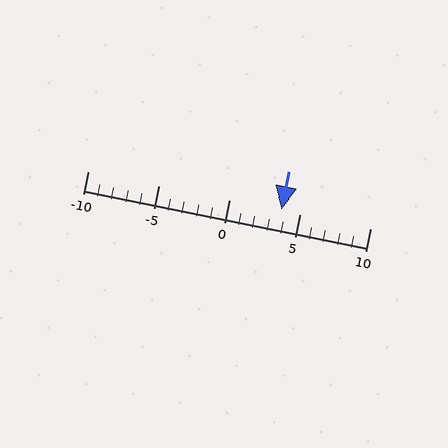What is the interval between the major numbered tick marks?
The major tick marks are spaced 5 units apart.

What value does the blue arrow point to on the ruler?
The blue arrow points to approximately 4.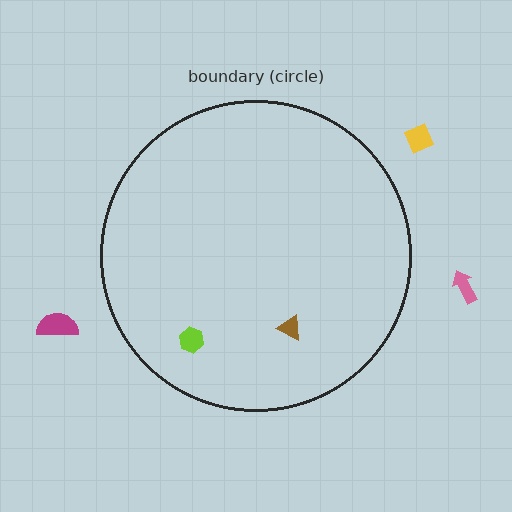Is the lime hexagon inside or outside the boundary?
Inside.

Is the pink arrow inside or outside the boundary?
Outside.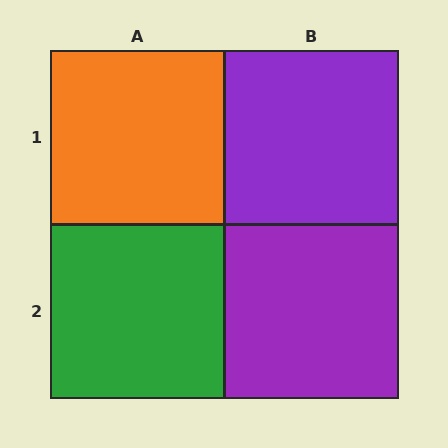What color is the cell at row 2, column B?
Purple.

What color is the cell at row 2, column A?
Green.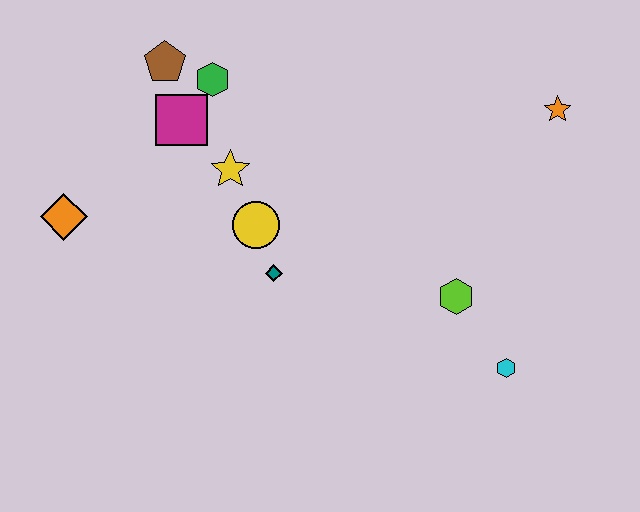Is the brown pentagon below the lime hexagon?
No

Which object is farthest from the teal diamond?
The orange star is farthest from the teal diamond.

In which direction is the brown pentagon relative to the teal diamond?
The brown pentagon is above the teal diamond.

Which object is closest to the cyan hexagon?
The lime hexagon is closest to the cyan hexagon.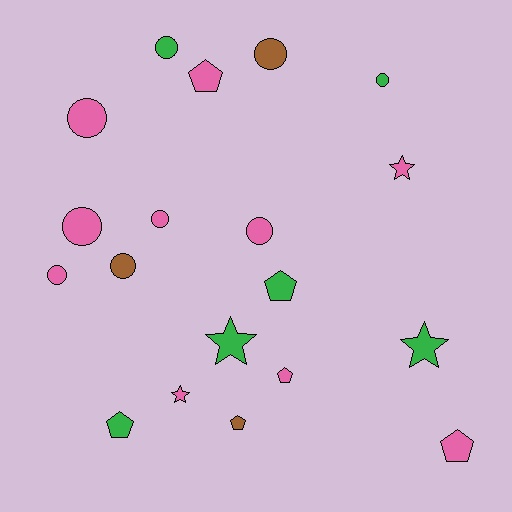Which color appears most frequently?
Pink, with 10 objects.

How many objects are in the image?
There are 19 objects.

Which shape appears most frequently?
Circle, with 9 objects.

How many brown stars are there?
There are no brown stars.